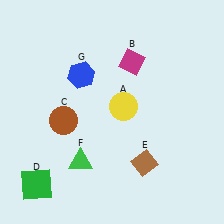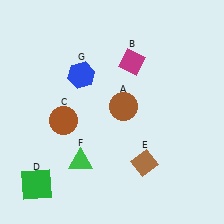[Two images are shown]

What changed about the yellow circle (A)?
In Image 1, A is yellow. In Image 2, it changed to brown.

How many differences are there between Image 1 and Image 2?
There is 1 difference between the two images.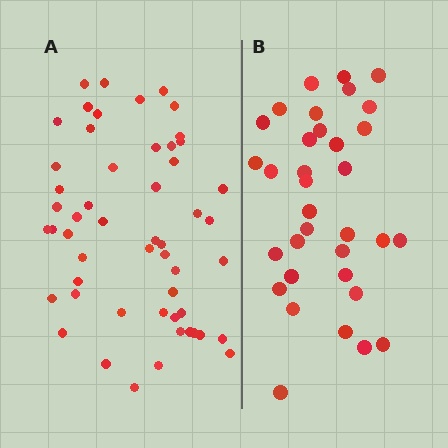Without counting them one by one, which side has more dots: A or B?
Region A (the left region) has more dots.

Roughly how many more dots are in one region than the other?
Region A has approximately 20 more dots than region B.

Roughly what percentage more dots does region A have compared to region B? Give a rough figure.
About 55% more.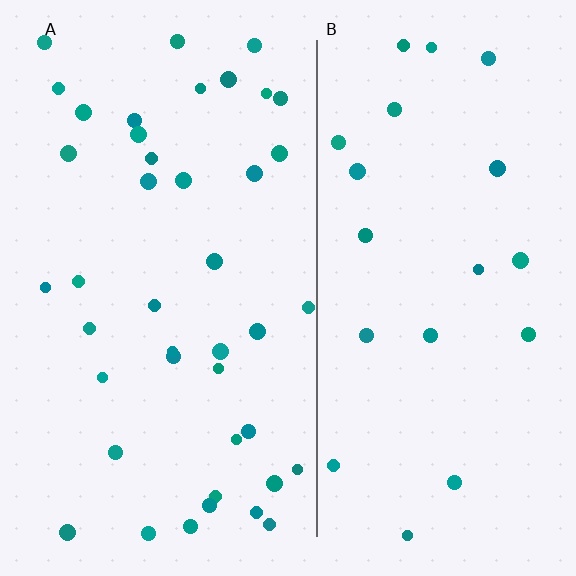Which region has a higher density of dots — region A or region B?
A (the left).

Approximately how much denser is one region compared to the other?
Approximately 2.0× — region A over region B.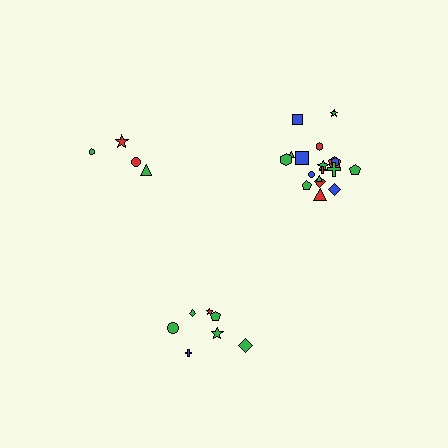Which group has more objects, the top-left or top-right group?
The top-right group.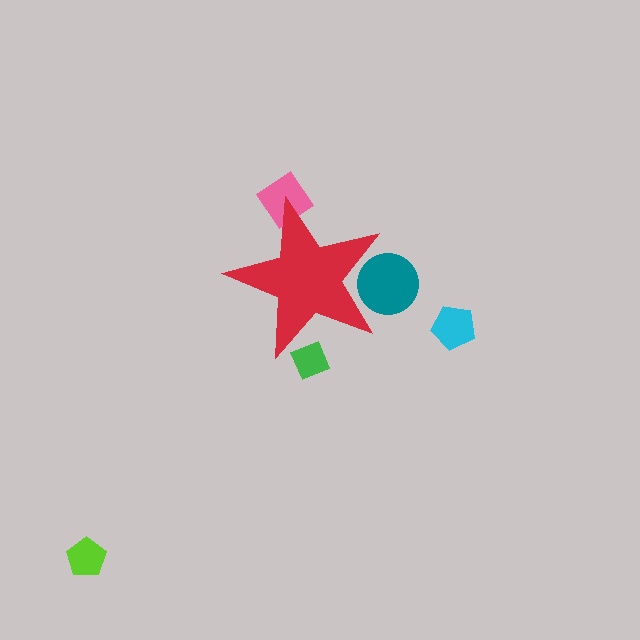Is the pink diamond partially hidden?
Yes, the pink diamond is partially hidden behind the red star.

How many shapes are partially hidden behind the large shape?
4 shapes are partially hidden.